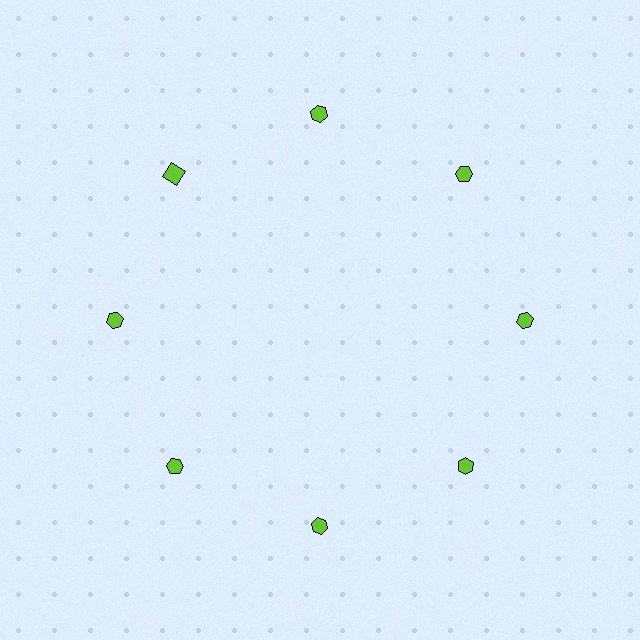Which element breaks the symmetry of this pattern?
The lime square at roughly the 10 o'clock position breaks the symmetry. All other shapes are lime hexagons.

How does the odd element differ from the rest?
It has a different shape: square instead of hexagon.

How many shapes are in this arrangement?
There are 8 shapes arranged in a ring pattern.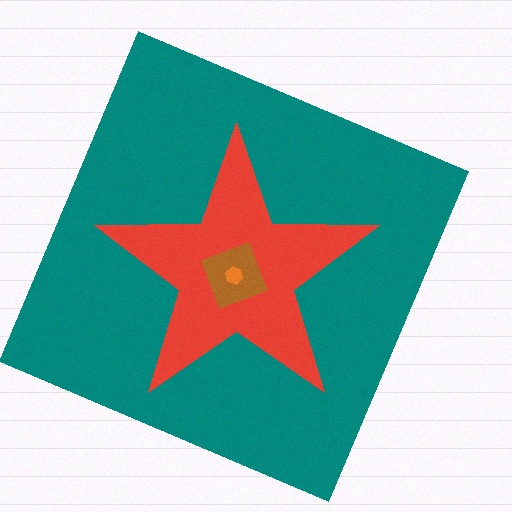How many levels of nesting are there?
4.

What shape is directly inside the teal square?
The red star.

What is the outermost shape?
The teal square.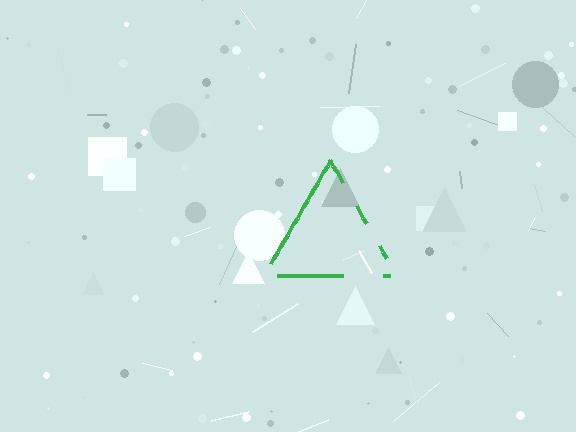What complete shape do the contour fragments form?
The contour fragments form a triangle.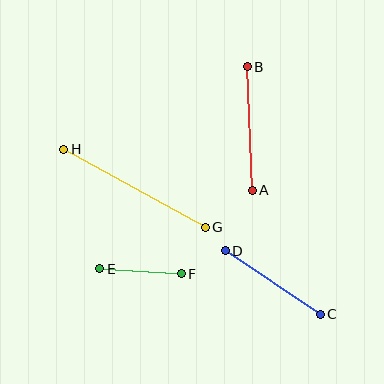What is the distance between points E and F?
The distance is approximately 82 pixels.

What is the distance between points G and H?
The distance is approximately 162 pixels.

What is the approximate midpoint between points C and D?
The midpoint is at approximately (273, 283) pixels.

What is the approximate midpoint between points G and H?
The midpoint is at approximately (135, 188) pixels.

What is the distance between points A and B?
The distance is approximately 123 pixels.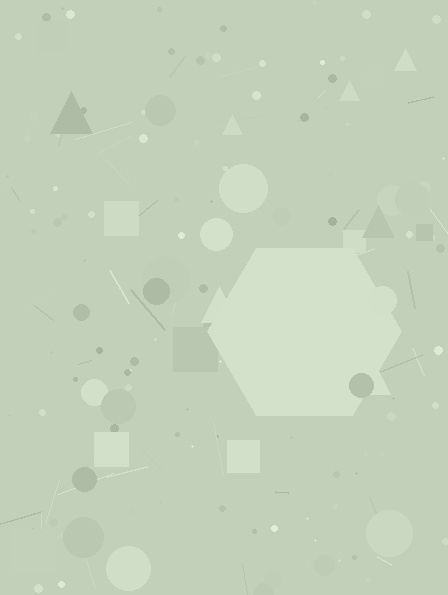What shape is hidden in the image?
A hexagon is hidden in the image.